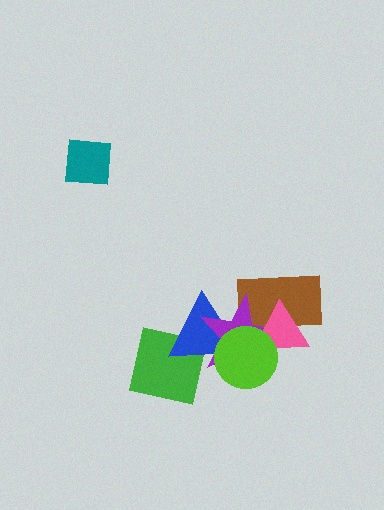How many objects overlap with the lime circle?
3 objects overlap with the lime circle.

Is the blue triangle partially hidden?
Yes, it is partially covered by another shape.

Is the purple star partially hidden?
Yes, it is partially covered by another shape.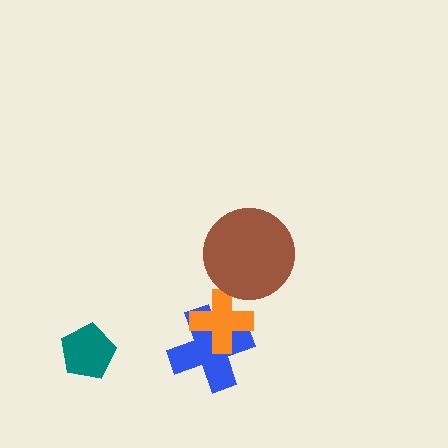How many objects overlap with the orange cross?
1 object overlaps with the orange cross.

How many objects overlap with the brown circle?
0 objects overlap with the brown circle.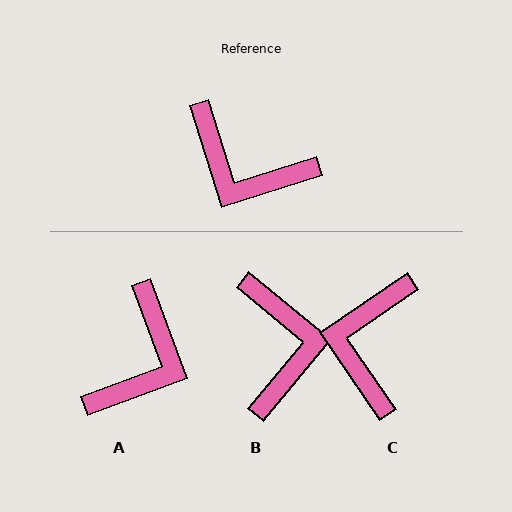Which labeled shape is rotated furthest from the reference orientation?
B, about 123 degrees away.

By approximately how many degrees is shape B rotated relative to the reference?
Approximately 123 degrees counter-clockwise.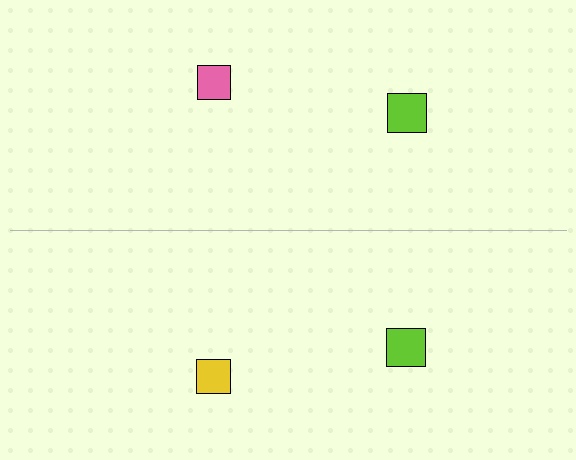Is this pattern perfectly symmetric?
No, the pattern is not perfectly symmetric. The yellow square on the bottom side breaks the symmetry — its mirror counterpart is pink.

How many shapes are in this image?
There are 4 shapes in this image.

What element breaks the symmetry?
The yellow square on the bottom side breaks the symmetry — its mirror counterpart is pink.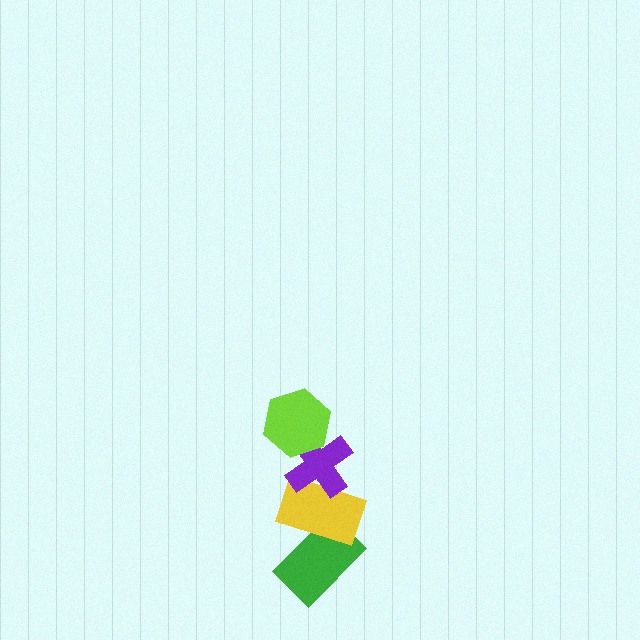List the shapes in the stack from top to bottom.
From top to bottom: the lime hexagon, the purple cross, the yellow rectangle, the green rectangle.